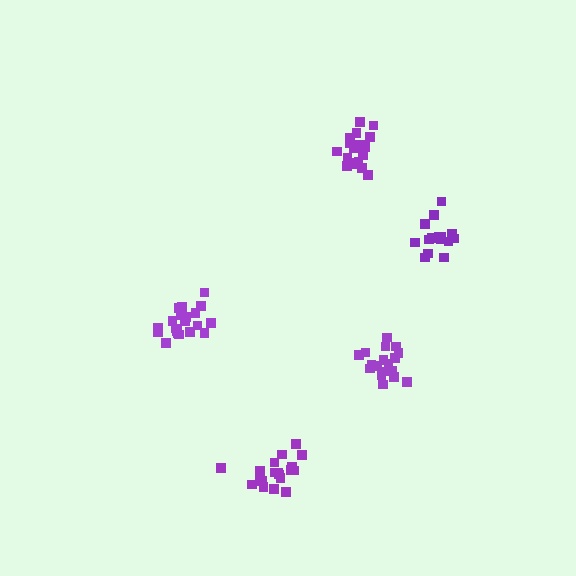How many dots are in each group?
Group 1: 20 dots, Group 2: 18 dots, Group 3: 19 dots, Group 4: 16 dots, Group 5: 19 dots (92 total).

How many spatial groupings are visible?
There are 5 spatial groupings.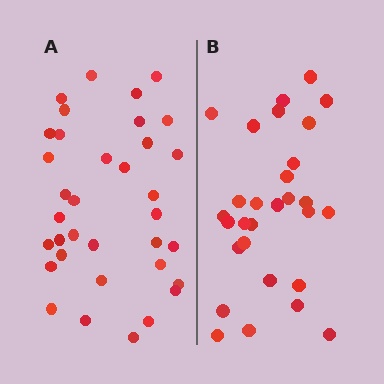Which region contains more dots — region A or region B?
Region A (the left region) has more dots.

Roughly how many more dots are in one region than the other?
Region A has about 6 more dots than region B.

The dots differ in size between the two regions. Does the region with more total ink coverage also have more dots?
No. Region B has more total ink coverage because its dots are larger, but region A actually contains more individual dots. Total area can be misleading — the number of items is what matters here.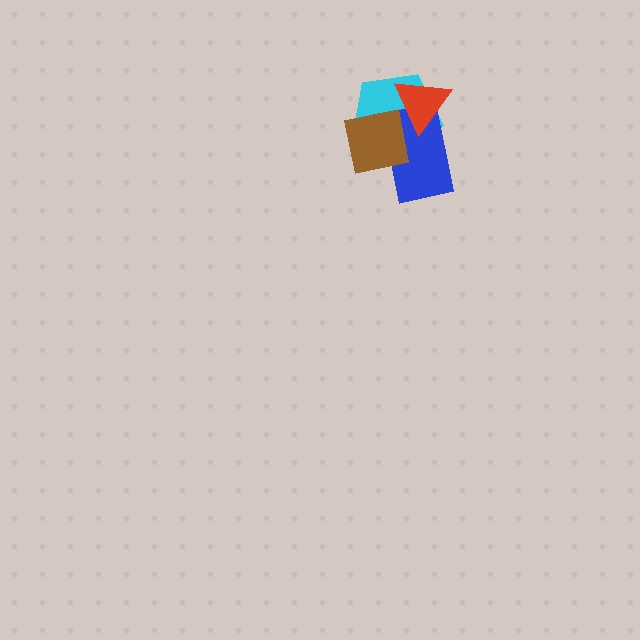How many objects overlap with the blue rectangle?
3 objects overlap with the blue rectangle.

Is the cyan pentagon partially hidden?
Yes, it is partially covered by another shape.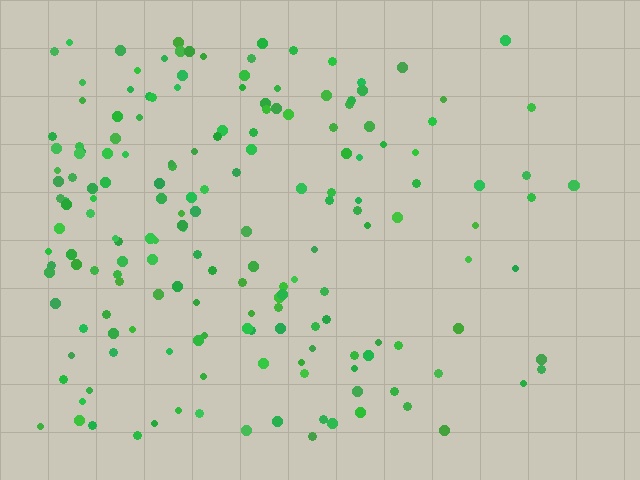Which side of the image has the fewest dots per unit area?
The right.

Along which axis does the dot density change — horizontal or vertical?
Horizontal.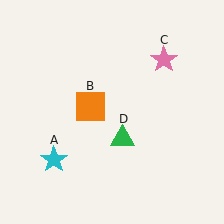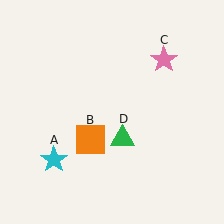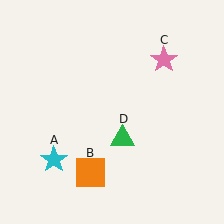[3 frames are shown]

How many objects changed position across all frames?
1 object changed position: orange square (object B).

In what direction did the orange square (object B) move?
The orange square (object B) moved down.